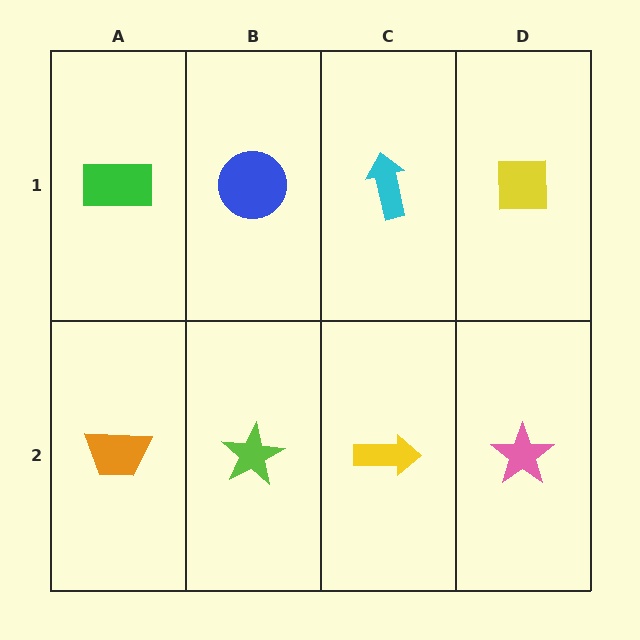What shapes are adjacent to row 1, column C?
A yellow arrow (row 2, column C), a blue circle (row 1, column B), a yellow square (row 1, column D).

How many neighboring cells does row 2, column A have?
2.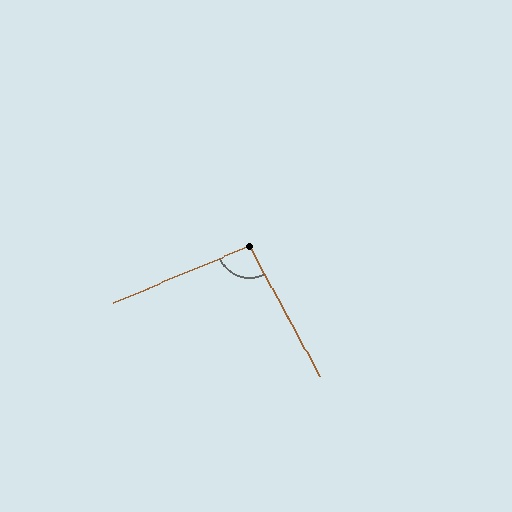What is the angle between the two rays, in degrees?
Approximately 95 degrees.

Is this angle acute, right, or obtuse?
It is obtuse.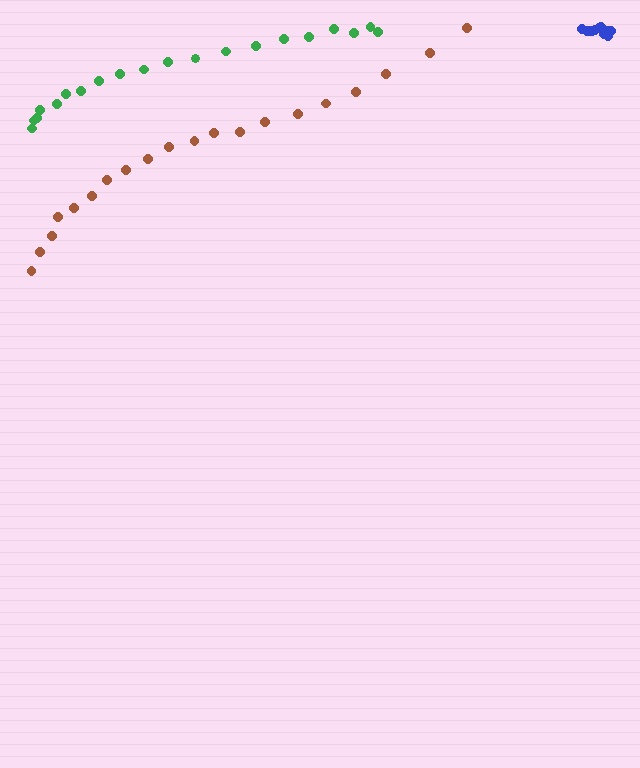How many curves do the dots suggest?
There are 3 distinct paths.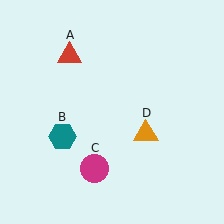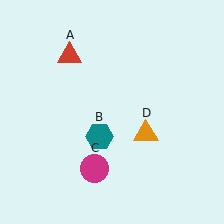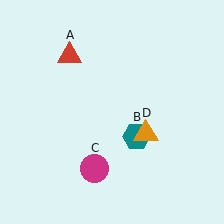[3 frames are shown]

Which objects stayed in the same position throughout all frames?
Red triangle (object A) and magenta circle (object C) and orange triangle (object D) remained stationary.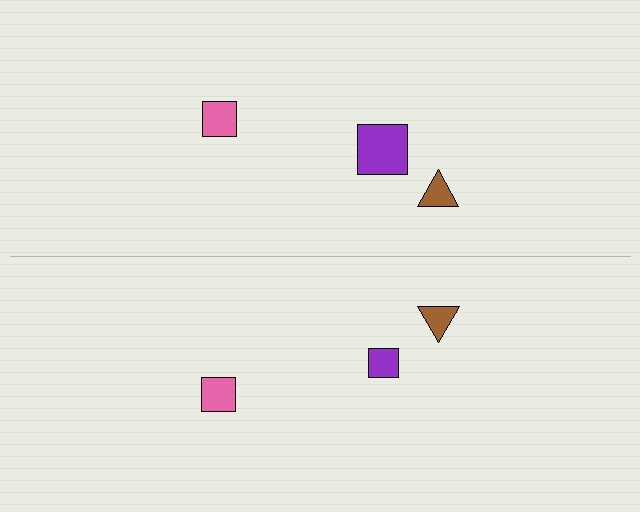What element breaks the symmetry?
The purple square on the bottom side has a different size than its mirror counterpart.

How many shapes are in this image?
There are 6 shapes in this image.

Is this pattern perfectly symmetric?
No, the pattern is not perfectly symmetric. The purple square on the bottom side has a different size than its mirror counterpart.